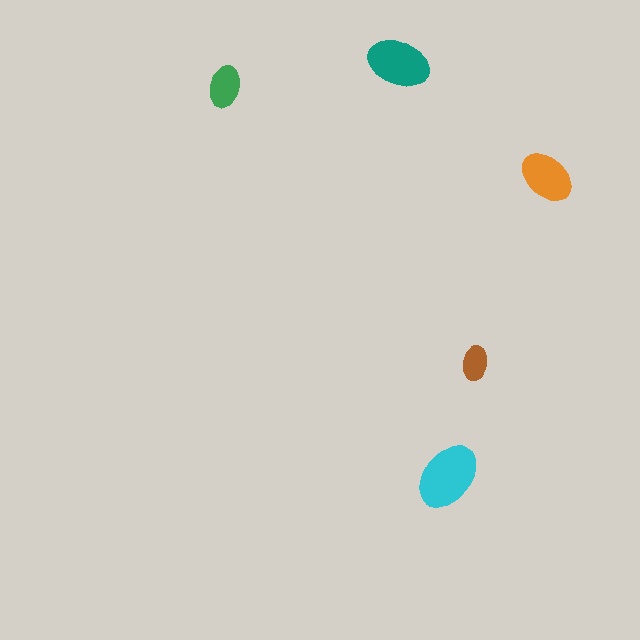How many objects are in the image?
There are 5 objects in the image.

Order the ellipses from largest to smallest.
the cyan one, the teal one, the orange one, the green one, the brown one.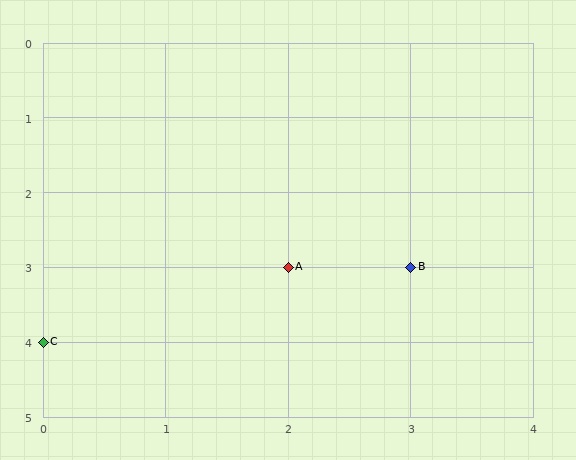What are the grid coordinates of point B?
Point B is at grid coordinates (3, 3).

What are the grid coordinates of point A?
Point A is at grid coordinates (2, 3).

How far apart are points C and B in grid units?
Points C and B are 3 columns and 1 row apart (about 3.2 grid units diagonally).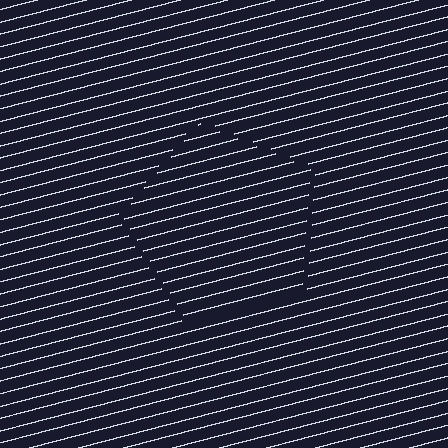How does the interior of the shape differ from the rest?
The interior of the shape contains the same grating, shifted by half a period — the contour is defined by the phase discontinuity where line-ends from the inner and outer gratings abut.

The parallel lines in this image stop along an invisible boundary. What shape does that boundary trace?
An illusory pentagon. The interior of the shape contains the same grating, shifted by half a period — the contour is defined by the phase discontinuity where line-ends from the inner and outer gratings abut.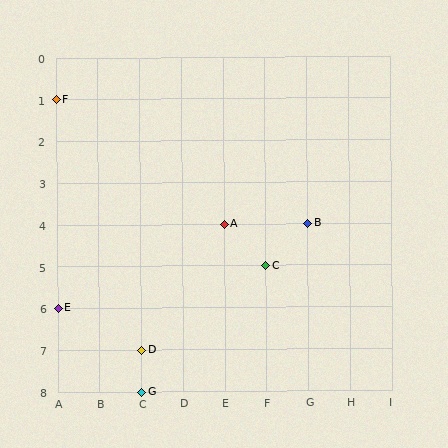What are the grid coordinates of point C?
Point C is at grid coordinates (F, 5).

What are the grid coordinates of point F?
Point F is at grid coordinates (A, 1).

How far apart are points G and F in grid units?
Points G and F are 2 columns and 7 rows apart (about 7.3 grid units diagonally).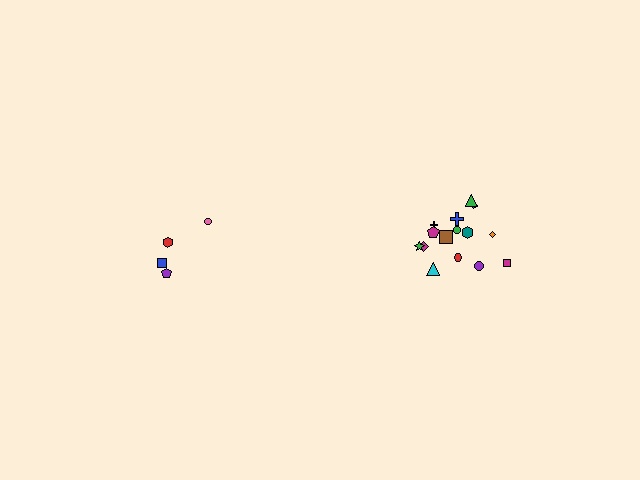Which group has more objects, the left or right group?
The right group.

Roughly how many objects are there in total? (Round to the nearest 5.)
Roughly 20 objects in total.